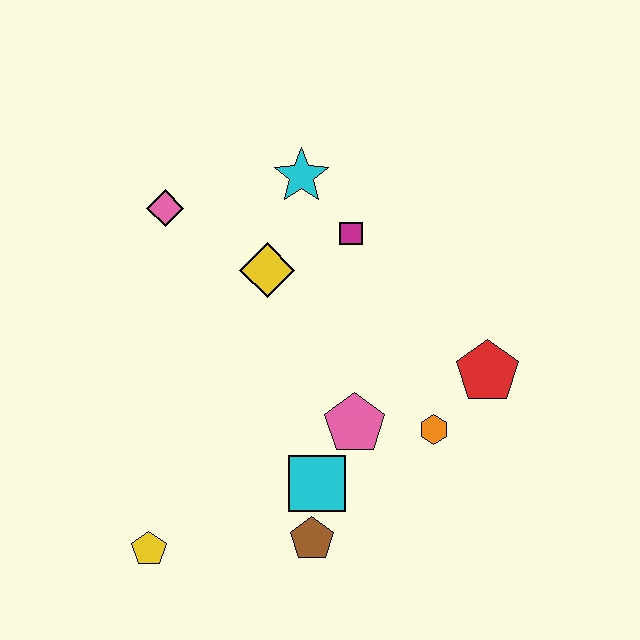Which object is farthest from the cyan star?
The yellow pentagon is farthest from the cyan star.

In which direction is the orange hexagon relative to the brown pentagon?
The orange hexagon is to the right of the brown pentagon.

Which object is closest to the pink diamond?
The yellow diamond is closest to the pink diamond.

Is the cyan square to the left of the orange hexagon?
Yes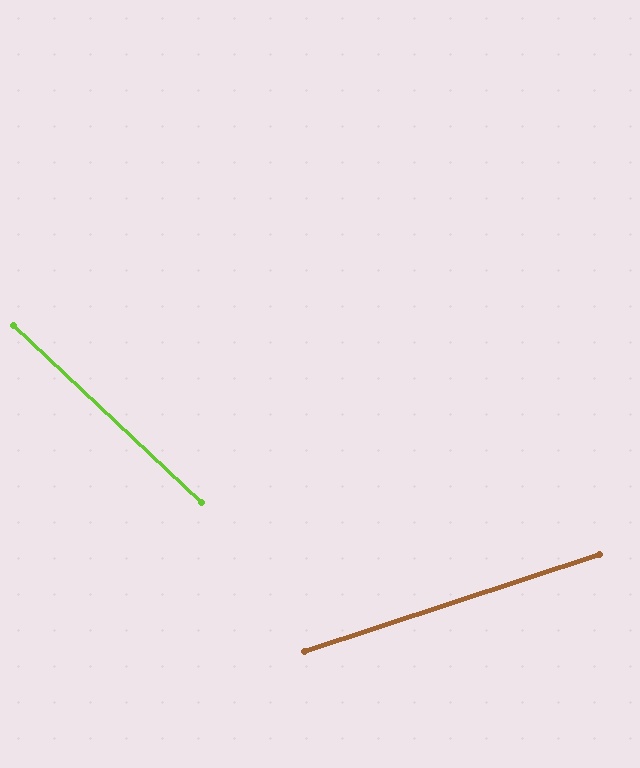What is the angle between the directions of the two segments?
Approximately 62 degrees.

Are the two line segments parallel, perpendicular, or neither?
Neither parallel nor perpendicular — they differ by about 62°.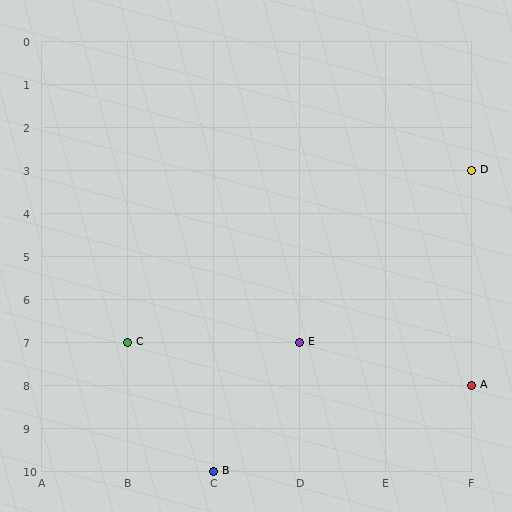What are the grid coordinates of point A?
Point A is at grid coordinates (F, 8).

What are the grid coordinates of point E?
Point E is at grid coordinates (D, 7).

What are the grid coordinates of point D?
Point D is at grid coordinates (F, 3).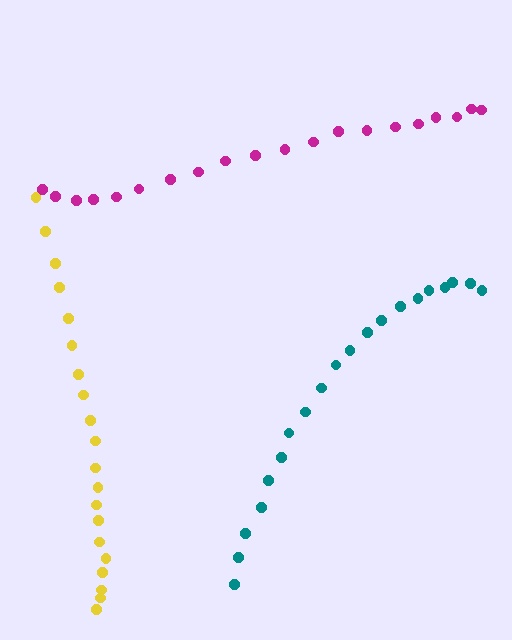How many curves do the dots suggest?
There are 3 distinct paths.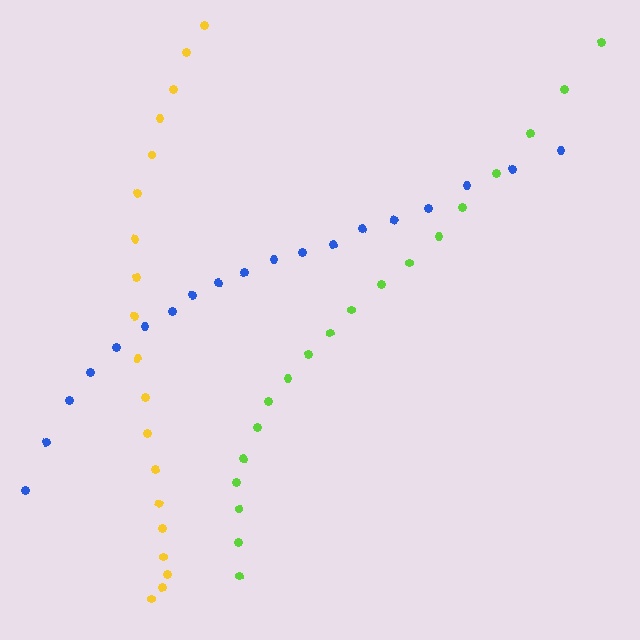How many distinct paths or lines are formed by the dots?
There are 3 distinct paths.